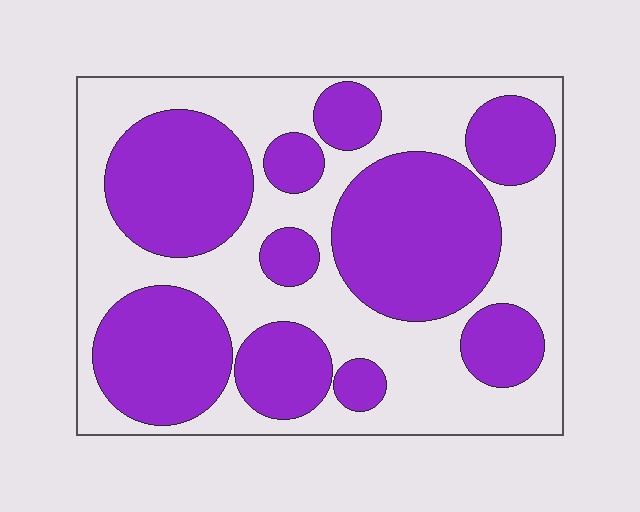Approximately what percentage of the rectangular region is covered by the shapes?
Approximately 50%.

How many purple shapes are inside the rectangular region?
10.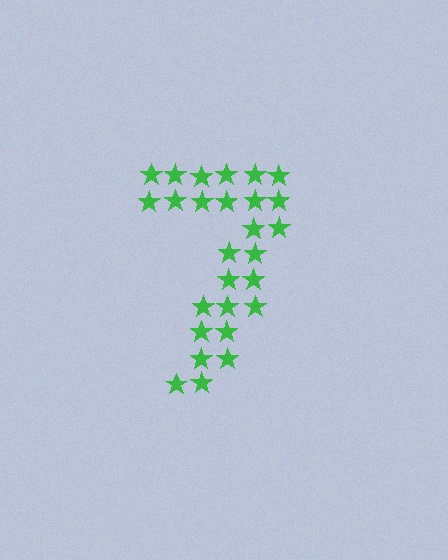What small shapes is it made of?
It is made of small stars.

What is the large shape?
The large shape is the digit 7.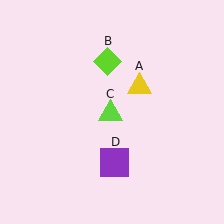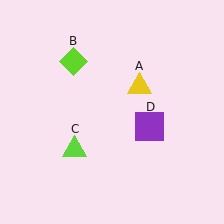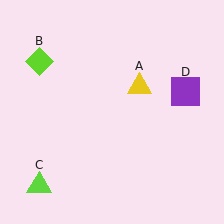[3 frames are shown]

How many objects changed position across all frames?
3 objects changed position: lime diamond (object B), lime triangle (object C), purple square (object D).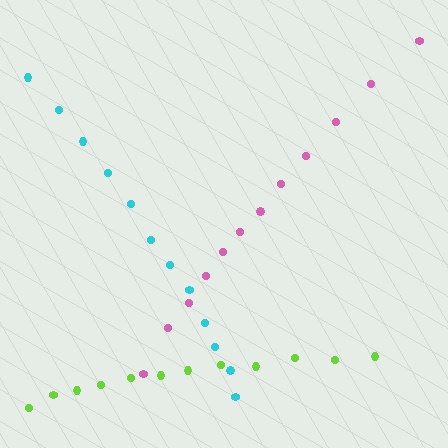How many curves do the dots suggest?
There are 3 distinct paths.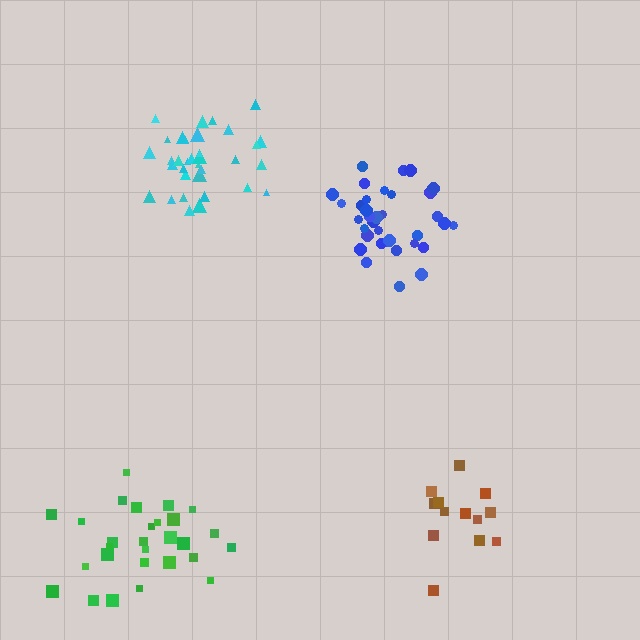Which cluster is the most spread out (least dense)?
Brown.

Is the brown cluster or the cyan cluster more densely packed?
Cyan.